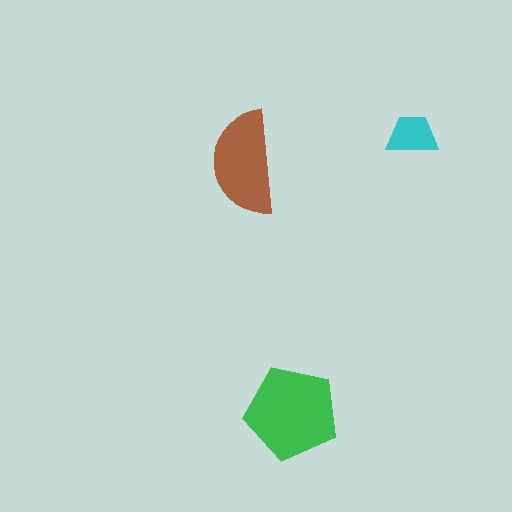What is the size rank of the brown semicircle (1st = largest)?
2nd.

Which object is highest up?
The cyan trapezoid is topmost.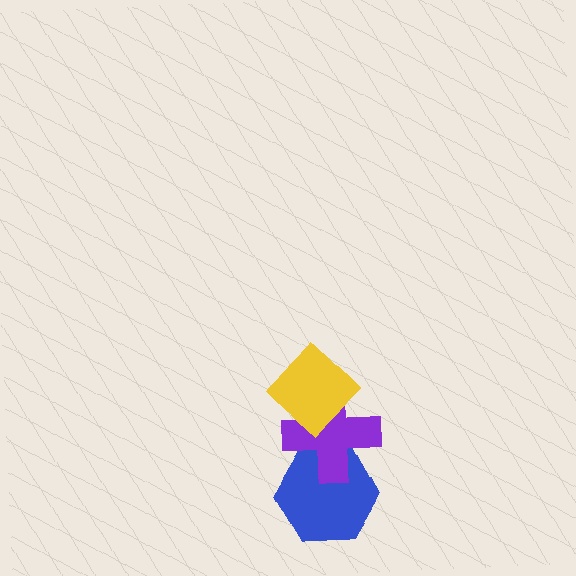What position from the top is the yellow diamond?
The yellow diamond is 1st from the top.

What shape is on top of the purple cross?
The yellow diamond is on top of the purple cross.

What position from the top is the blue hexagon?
The blue hexagon is 3rd from the top.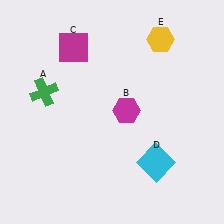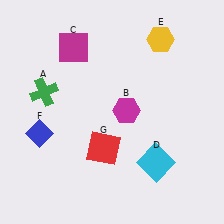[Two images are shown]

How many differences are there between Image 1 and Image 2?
There are 2 differences between the two images.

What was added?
A blue diamond (F), a red square (G) were added in Image 2.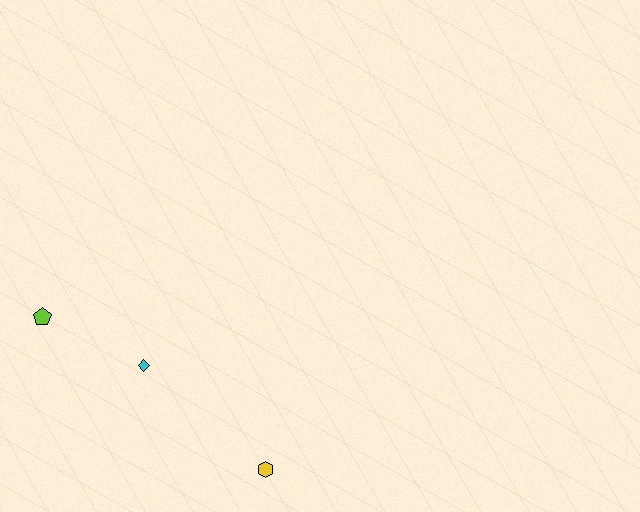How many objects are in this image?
There are 3 objects.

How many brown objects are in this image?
There are no brown objects.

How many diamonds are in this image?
There is 1 diamond.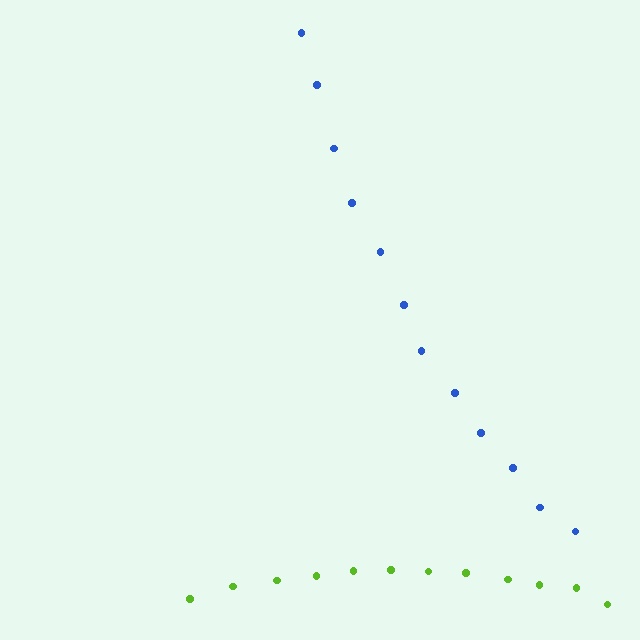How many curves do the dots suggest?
There are 2 distinct paths.